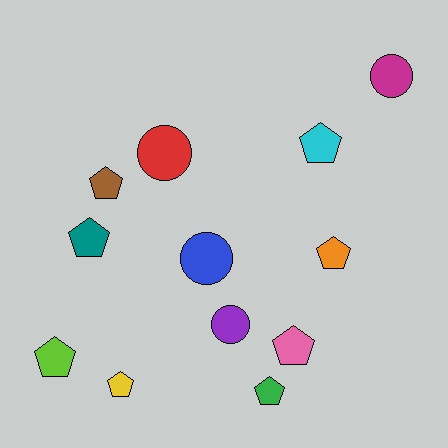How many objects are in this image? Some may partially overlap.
There are 12 objects.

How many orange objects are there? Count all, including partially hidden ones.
There is 1 orange object.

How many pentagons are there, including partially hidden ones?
There are 8 pentagons.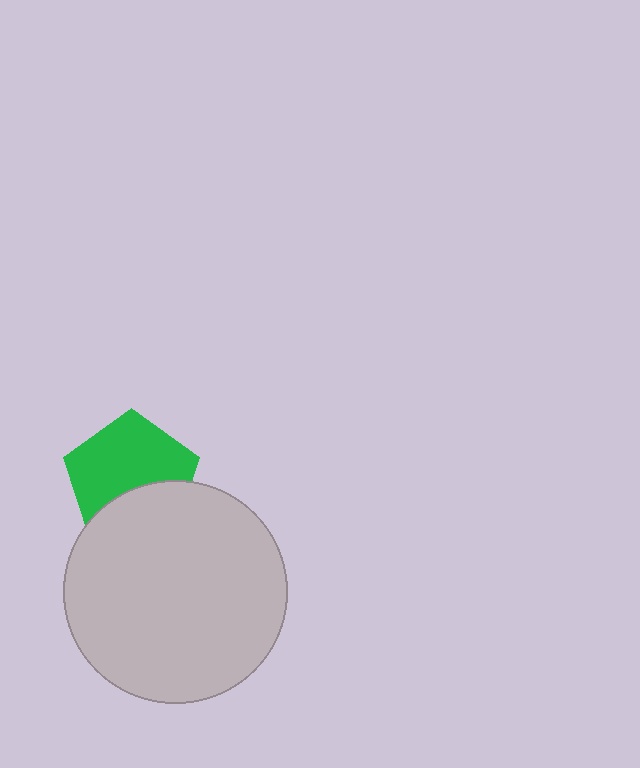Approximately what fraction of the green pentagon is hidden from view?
Roughly 36% of the green pentagon is hidden behind the light gray circle.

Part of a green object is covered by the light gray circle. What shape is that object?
It is a pentagon.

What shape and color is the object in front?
The object in front is a light gray circle.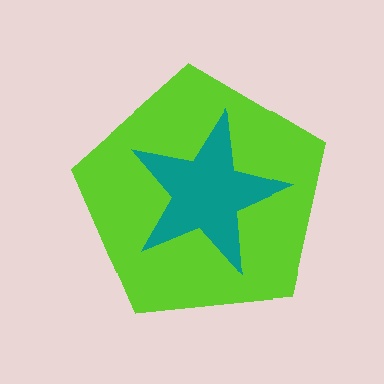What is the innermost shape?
The teal star.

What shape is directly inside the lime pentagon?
The teal star.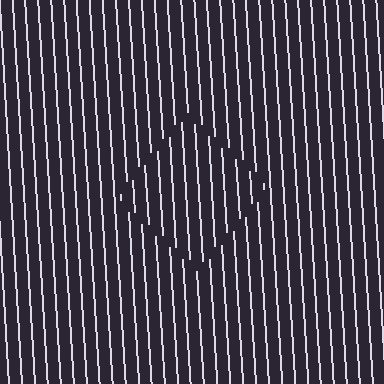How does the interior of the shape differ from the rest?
The interior of the shape contains the same grating, shifted by half a period — the contour is defined by the phase discontinuity where line-ends from the inner and outer gratings abut.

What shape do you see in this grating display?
An illusory square. The interior of the shape contains the same grating, shifted by half a period — the contour is defined by the phase discontinuity where line-ends from the inner and outer gratings abut.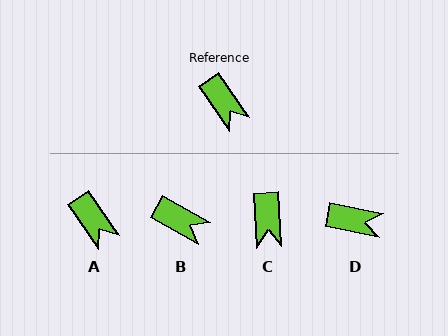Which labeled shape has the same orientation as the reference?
A.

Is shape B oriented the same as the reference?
No, it is off by about 26 degrees.